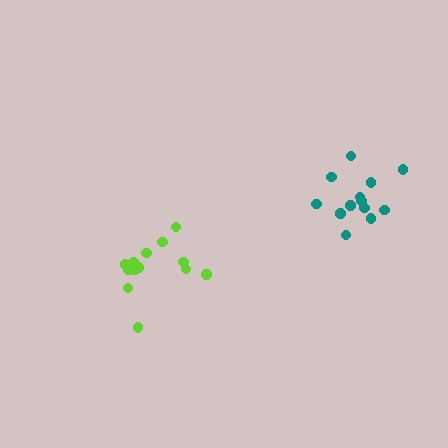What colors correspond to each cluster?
The clusters are colored: lime, teal.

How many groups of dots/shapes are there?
There are 2 groups.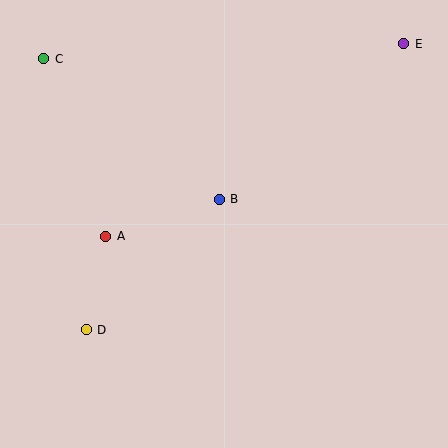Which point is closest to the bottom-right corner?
Point B is closest to the bottom-right corner.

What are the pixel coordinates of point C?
Point C is at (44, 59).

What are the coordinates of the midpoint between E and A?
The midpoint between E and A is at (255, 140).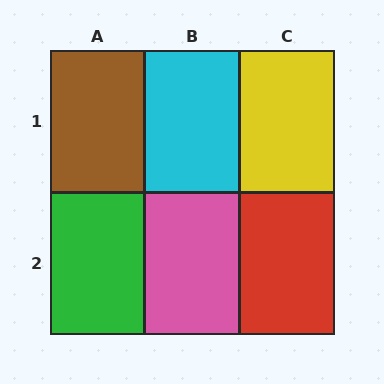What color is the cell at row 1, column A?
Brown.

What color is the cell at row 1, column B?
Cyan.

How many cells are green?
1 cell is green.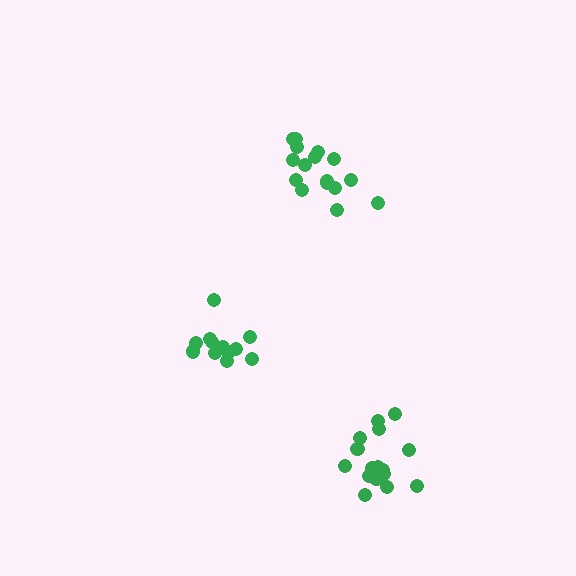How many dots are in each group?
Group 1: 16 dots, Group 2: 16 dots, Group 3: 13 dots (45 total).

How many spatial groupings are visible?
There are 3 spatial groupings.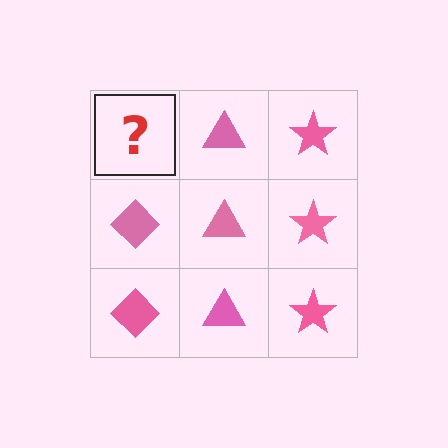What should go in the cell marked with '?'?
The missing cell should contain a pink diamond.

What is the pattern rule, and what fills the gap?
The rule is that each column has a consistent shape. The gap should be filled with a pink diamond.